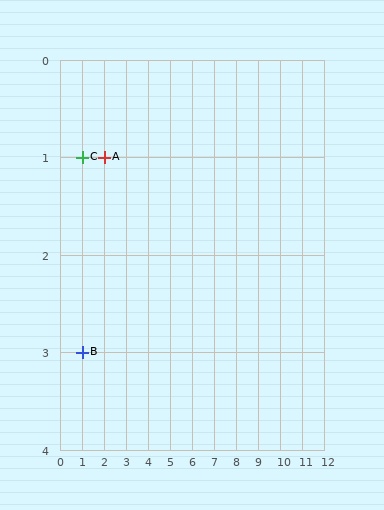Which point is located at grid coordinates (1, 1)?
Point C is at (1, 1).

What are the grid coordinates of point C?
Point C is at grid coordinates (1, 1).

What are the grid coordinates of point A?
Point A is at grid coordinates (2, 1).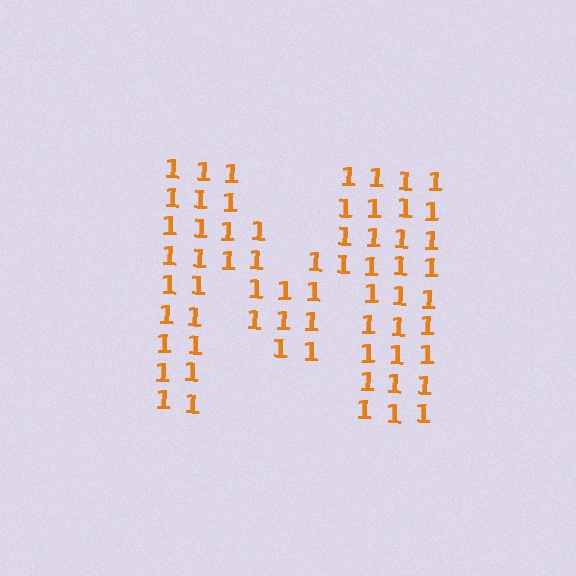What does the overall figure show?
The overall figure shows the letter M.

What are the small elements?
The small elements are digit 1's.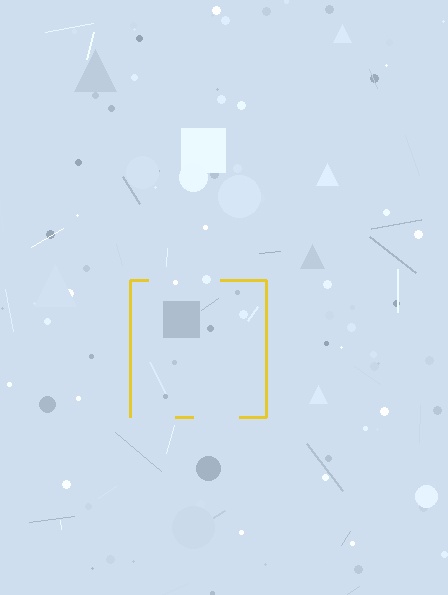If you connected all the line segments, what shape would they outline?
They would outline a square.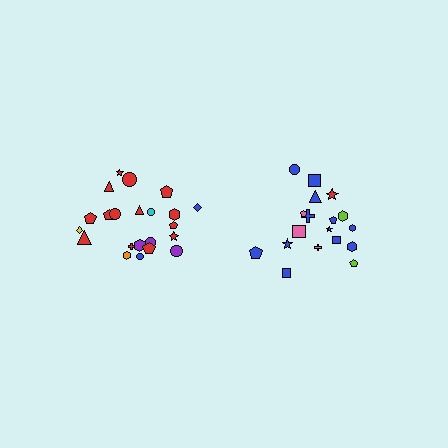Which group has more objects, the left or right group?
The left group.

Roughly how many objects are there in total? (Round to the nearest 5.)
Roughly 40 objects in total.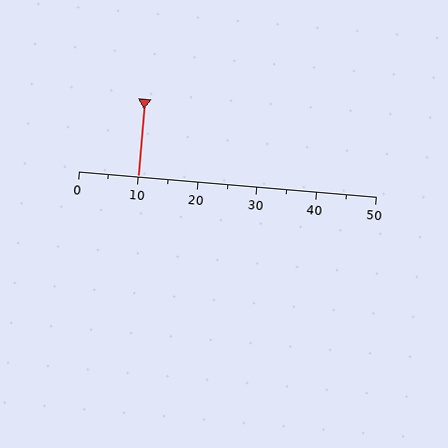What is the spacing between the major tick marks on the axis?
The major ticks are spaced 10 apart.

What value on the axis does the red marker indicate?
The marker indicates approximately 10.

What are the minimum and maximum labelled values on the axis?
The axis runs from 0 to 50.